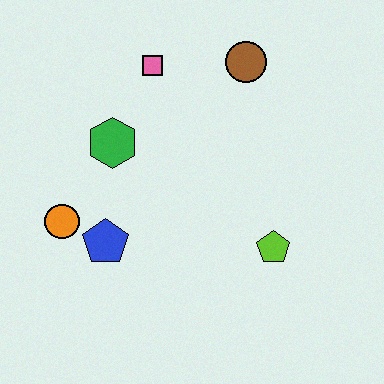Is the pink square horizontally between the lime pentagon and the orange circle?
Yes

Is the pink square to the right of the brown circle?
No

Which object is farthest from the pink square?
The lime pentagon is farthest from the pink square.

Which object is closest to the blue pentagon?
The orange circle is closest to the blue pentagon.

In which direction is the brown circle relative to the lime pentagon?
The brown circle is above the lime pentagon.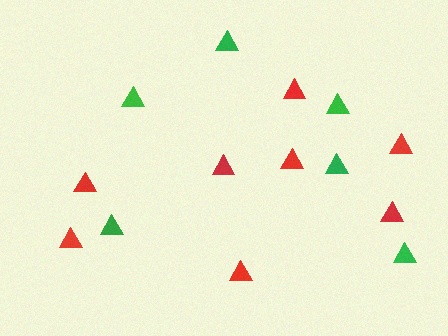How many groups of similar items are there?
There are 2 groups: one group of green triangles (6) and one group of red triangles (8).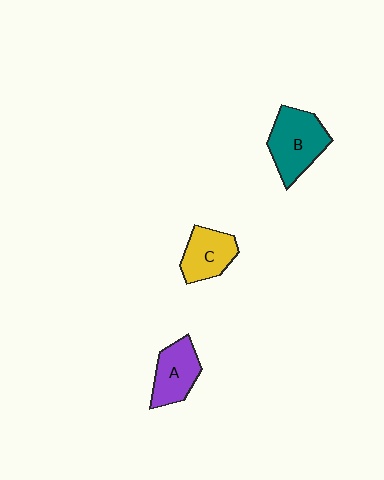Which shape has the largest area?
Shape B (teal).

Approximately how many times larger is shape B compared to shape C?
Approximately 1.4 times.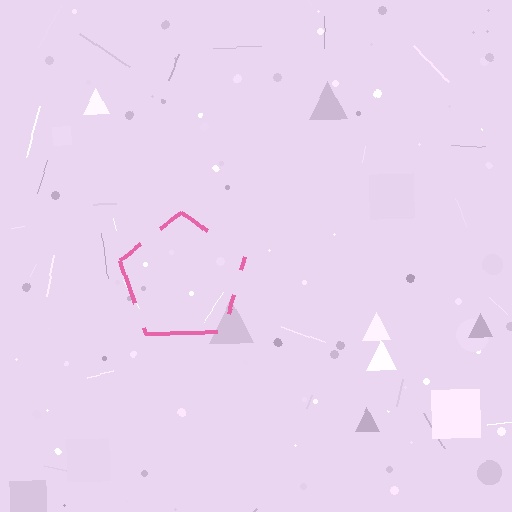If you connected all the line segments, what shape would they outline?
They would outline a pentagon.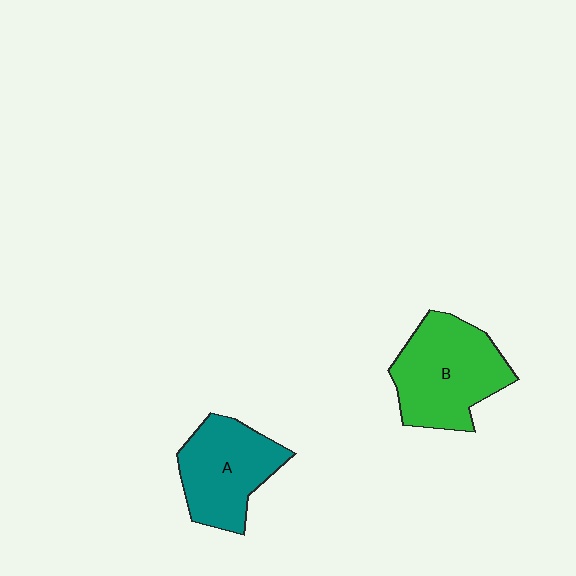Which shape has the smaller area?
Shape A (teal).